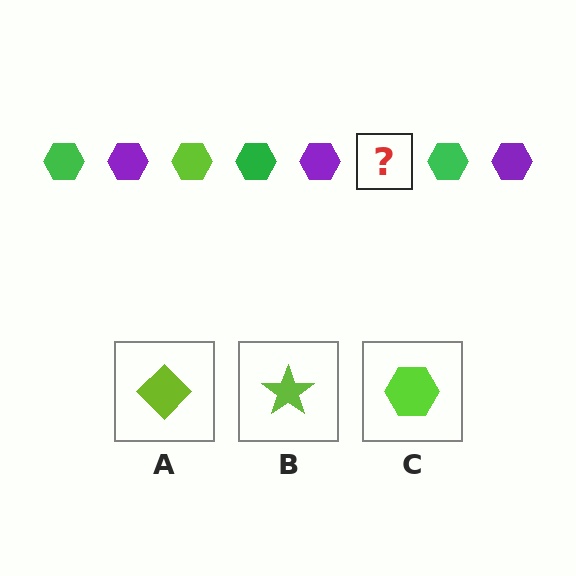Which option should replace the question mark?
Option C.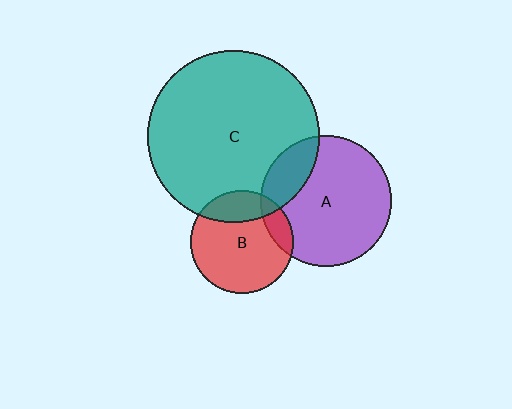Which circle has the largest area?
Circle C (teal).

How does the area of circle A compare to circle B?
Approximately 1.6 times.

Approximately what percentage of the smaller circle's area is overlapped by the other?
Approximately 15%.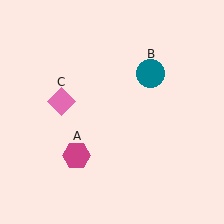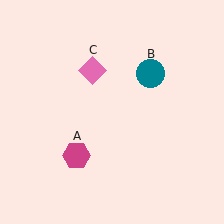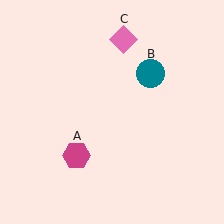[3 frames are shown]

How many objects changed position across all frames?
1 object changed position: pink diamond (object C).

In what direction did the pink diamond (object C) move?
The pink diamond (object C) moved up and to the right.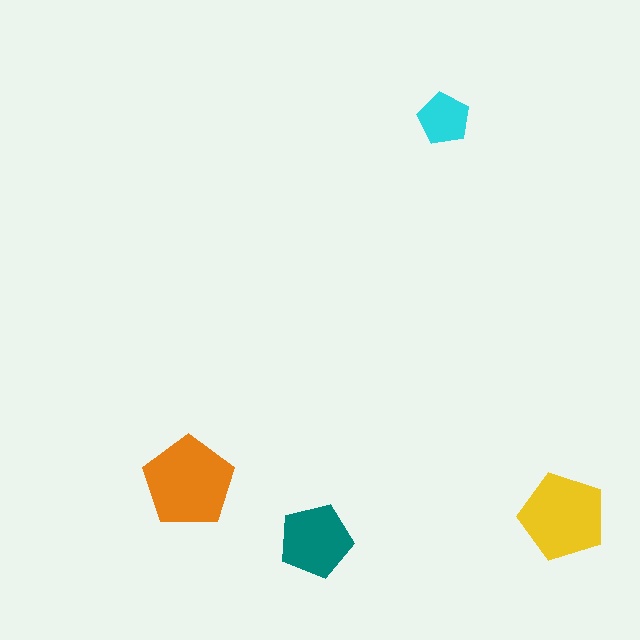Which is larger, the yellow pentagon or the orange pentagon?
The orange one.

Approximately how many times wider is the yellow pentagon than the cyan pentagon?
About 1.5 times wider.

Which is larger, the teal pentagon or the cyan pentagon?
The teal one.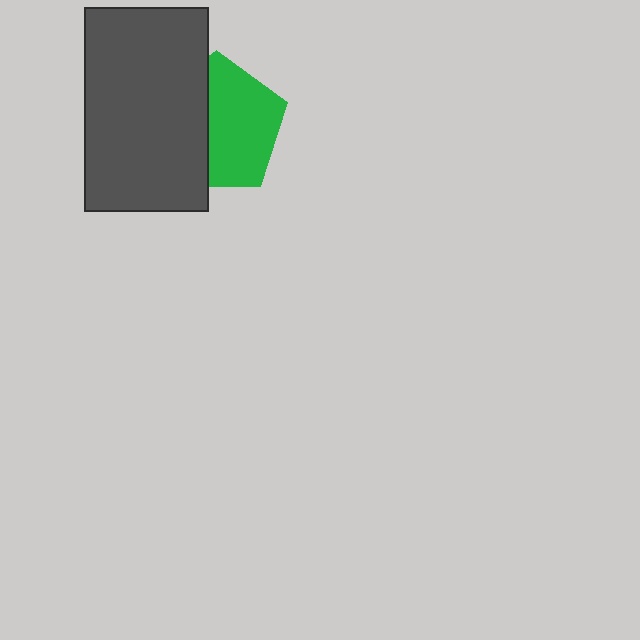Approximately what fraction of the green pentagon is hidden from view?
Roughly 43% of the green pentagon is hidden behind the dark gray rectangle.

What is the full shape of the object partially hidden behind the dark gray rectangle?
The partially hidden object is a green pentagon.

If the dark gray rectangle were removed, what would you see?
You would see the complete green pentagon.